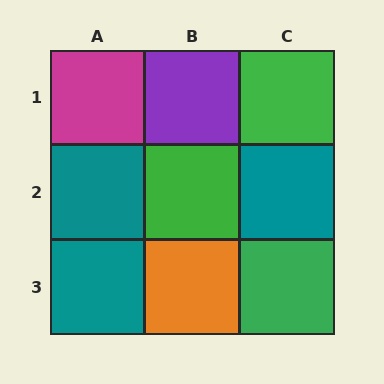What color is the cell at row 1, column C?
Green.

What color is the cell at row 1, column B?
Purple.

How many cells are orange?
1 cell is orange.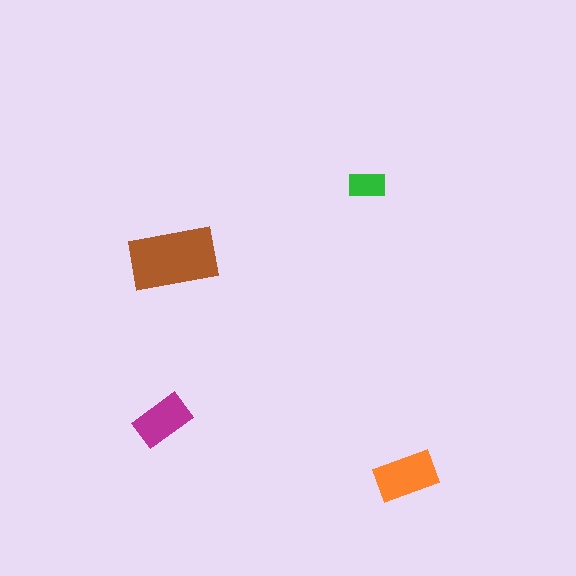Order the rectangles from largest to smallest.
the brown one, the orange one, the magenta one, the green one.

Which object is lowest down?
The orange rectangle is bottommost.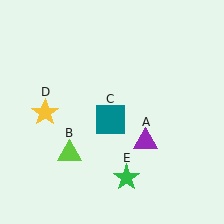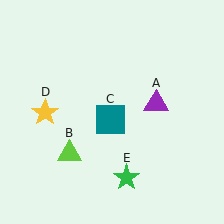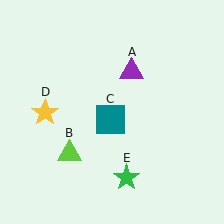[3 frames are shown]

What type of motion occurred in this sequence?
The purple triangle (object A) rotated counterclockwise around the center of the scene.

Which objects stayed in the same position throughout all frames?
Lime triangle (object B) and teal square (object C) and yellow star (object D) and green star (object E) remained stationary.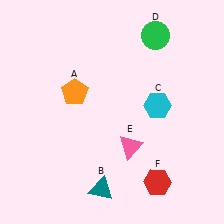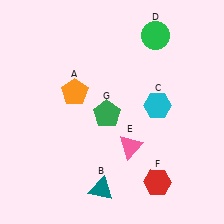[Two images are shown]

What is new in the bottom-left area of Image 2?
A green pentagon (G) was added in the bottom-left area of Image 2.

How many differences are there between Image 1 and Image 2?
There is 1 difference between the two images.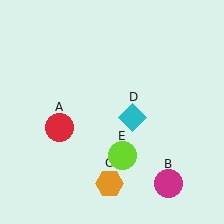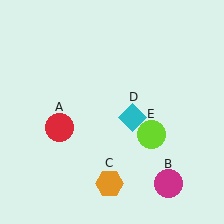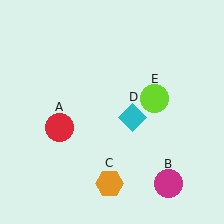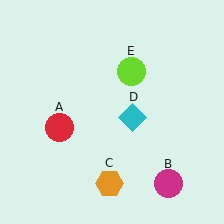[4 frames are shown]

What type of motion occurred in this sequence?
The lime circle (object E) rotated counterclockwise around the center of the scene.